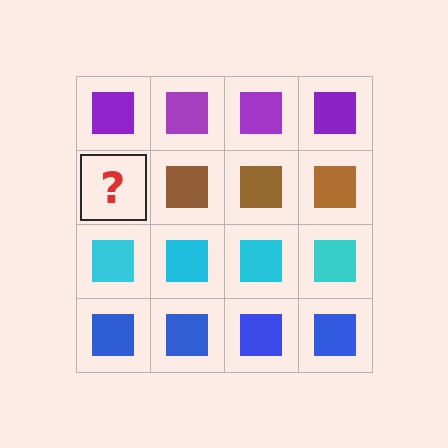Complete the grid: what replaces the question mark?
The question mark should be replaced with a brown square.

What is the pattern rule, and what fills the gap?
The rule is that each row has a consistent color. The gap should be filled with a brown square.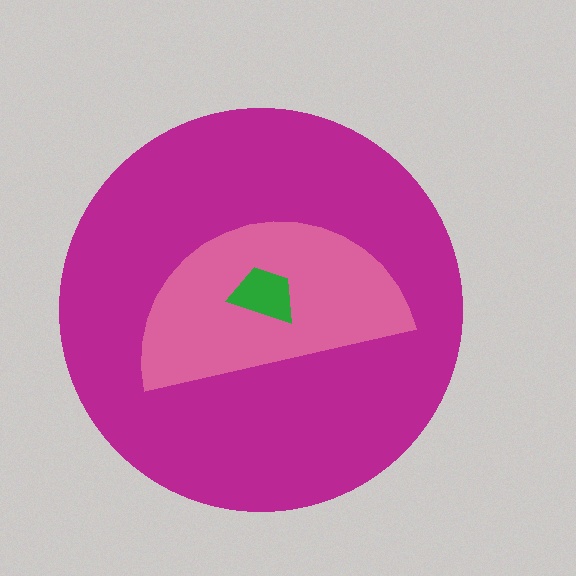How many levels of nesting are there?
3.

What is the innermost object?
The green trapezoid.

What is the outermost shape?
The magenta circle.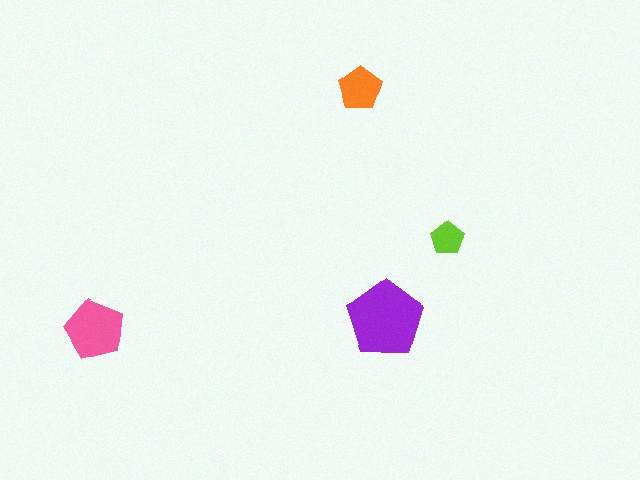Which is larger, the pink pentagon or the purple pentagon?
The purple one.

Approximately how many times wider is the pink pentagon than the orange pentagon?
About 1.5 times wider.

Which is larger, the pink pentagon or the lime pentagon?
The pink one.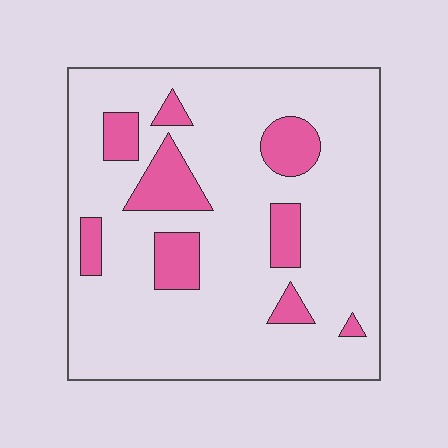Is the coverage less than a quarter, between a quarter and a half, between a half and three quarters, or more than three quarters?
Less than a quarter.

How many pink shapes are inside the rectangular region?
9.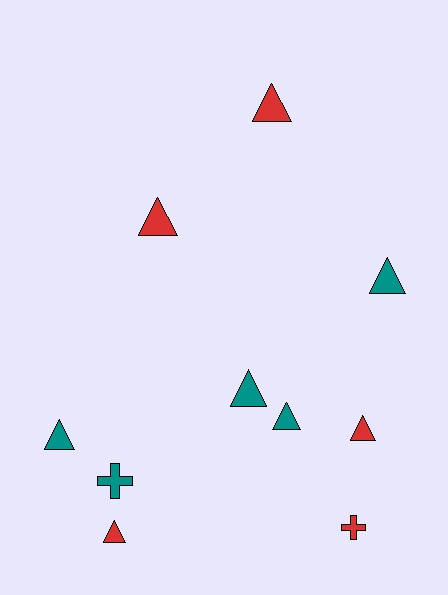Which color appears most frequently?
Teal, with 5 objects.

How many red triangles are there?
There are 4 red triangles.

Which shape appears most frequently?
Triangle, with 8 objects.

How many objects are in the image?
There are 10 objects.